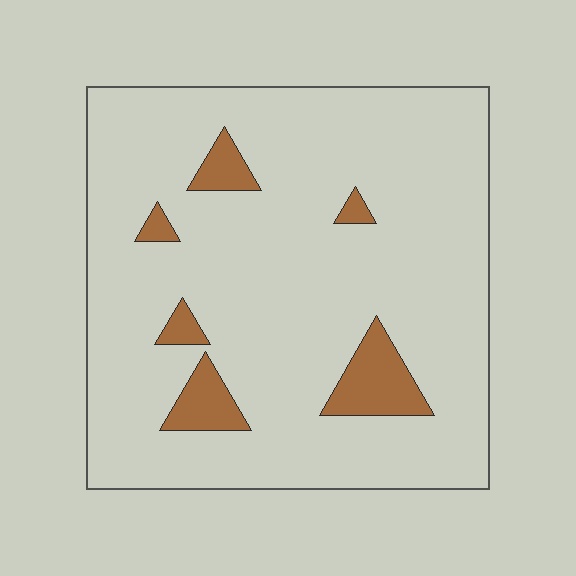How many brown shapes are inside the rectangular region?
6.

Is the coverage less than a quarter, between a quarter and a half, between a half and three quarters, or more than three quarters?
Less than a quarter.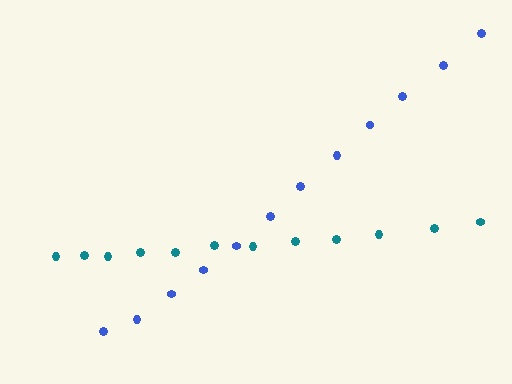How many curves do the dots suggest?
There are 2 distinct paths.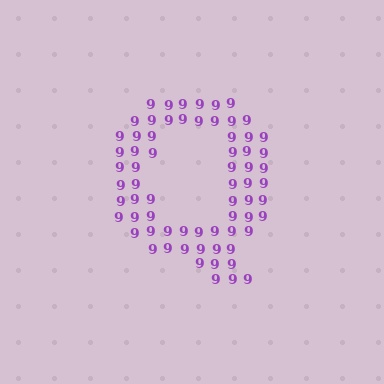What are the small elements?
The small elements are digit 9's.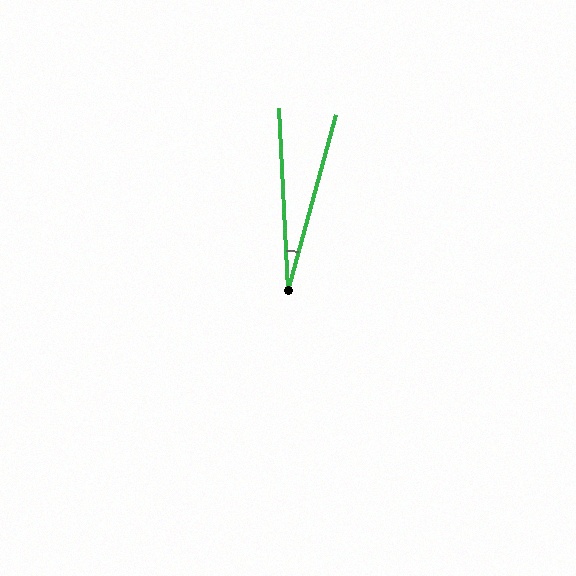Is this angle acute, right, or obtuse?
It is acute.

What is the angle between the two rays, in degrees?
Approximately 18 degrees.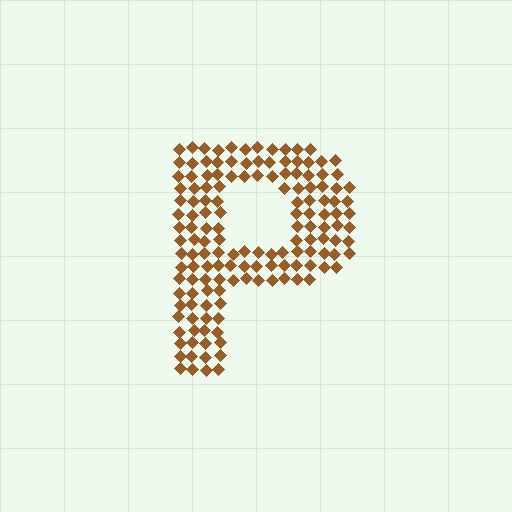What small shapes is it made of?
It is made of small diamonds.